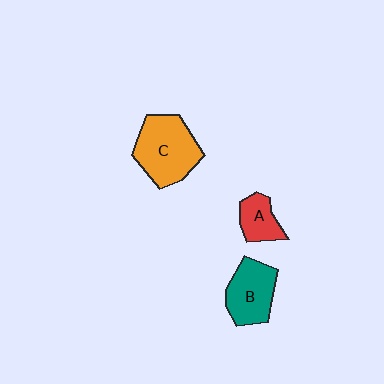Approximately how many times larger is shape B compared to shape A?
Approximately 1.6 times.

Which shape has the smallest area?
Shape A (red).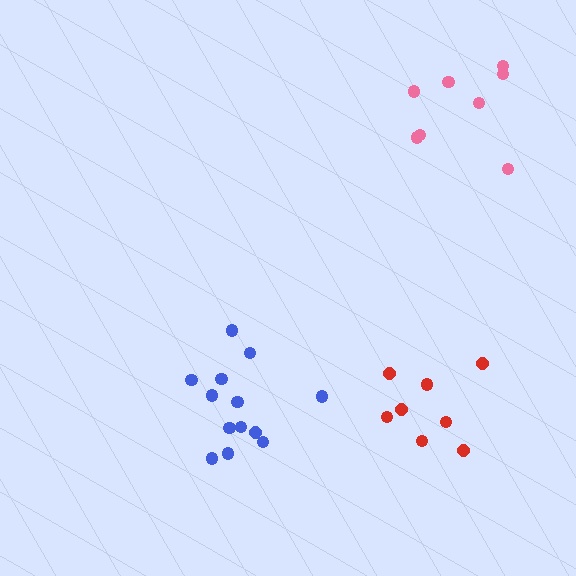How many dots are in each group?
Group 1: 8 dots, Group 2: 8 dots, Group 3: 13 dots (29 total).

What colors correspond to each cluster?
The clusters are colored: red, pink, blue.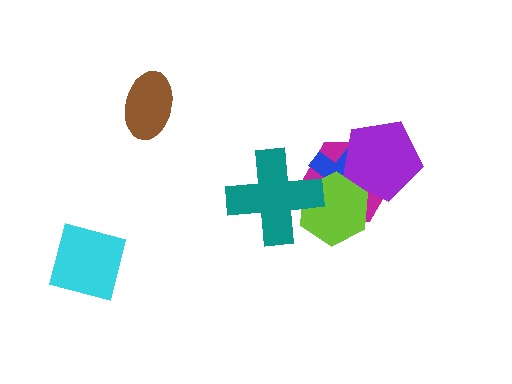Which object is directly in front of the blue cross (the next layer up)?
The purple pentagon is directly in front of the blue cross.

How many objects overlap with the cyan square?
0 objects overlap with the cyan square.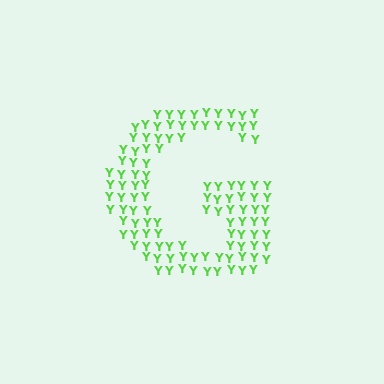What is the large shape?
The large shape is the letter G.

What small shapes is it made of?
It is made of small letter Y's.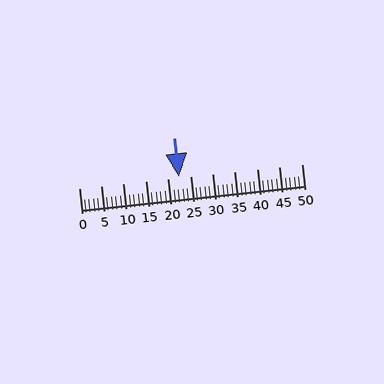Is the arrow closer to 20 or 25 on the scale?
The arrow is closer to 25.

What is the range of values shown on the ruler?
The ruler shows values from 0 to 50.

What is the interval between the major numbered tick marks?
The major tick marks are spaced 5 units apart.